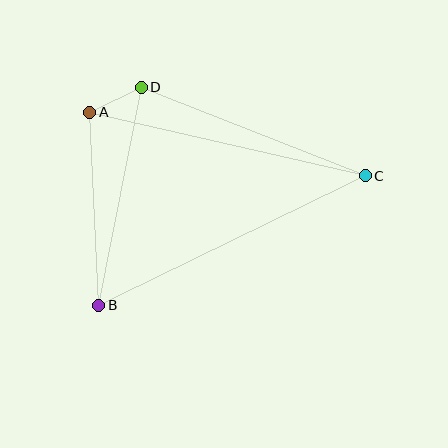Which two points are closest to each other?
Points A and D are closest to each other.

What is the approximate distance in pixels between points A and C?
The distance between A and C is approximately 283 pixels.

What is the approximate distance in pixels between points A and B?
The distance between A and B is approximately 193 pixels.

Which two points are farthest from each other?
Points B and C are farthest from each other.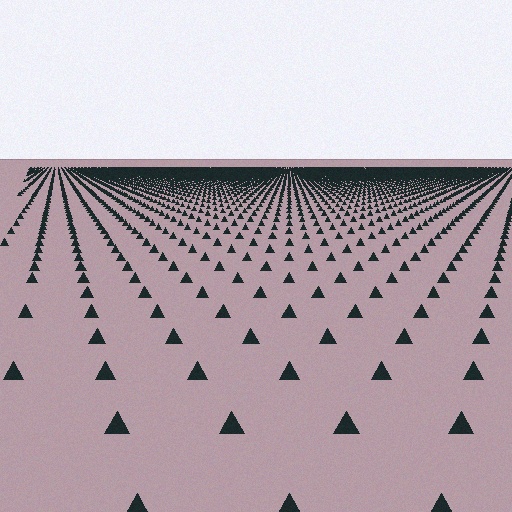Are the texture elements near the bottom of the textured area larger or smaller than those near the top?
Larger. Near the bottom, elements are closer to the viewer and appear at a bigger on-screen size.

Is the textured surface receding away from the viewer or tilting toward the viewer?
The surface is receding away from the viewer. Texture elements get smaller and denser toward the top.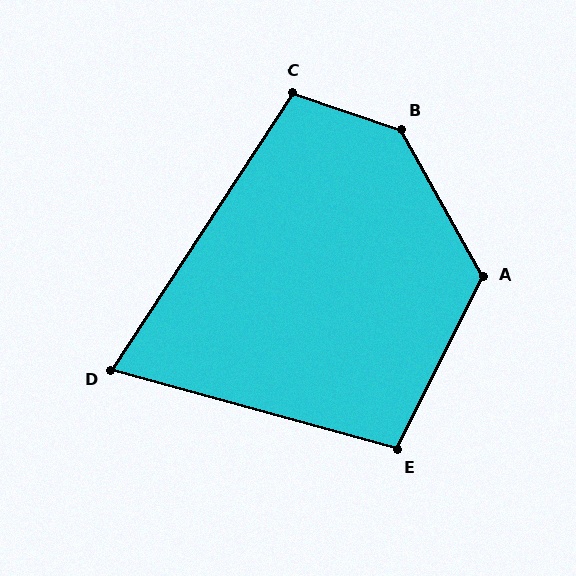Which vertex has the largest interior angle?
B, at approximately 137 degrees.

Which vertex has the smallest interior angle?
D, at approximately 72 degrees.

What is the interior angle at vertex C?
Approximately 105 degrees (obtuse).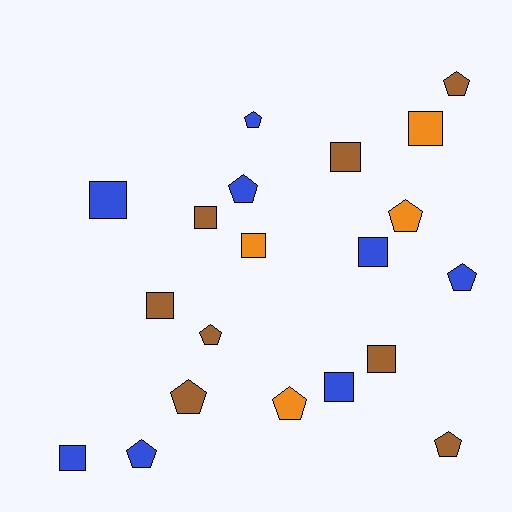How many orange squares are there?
There are 2 orange squares.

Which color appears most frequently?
Blue, with 8 objects.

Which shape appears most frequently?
Pentagon, with 10 objects.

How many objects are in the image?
There are 20 objects.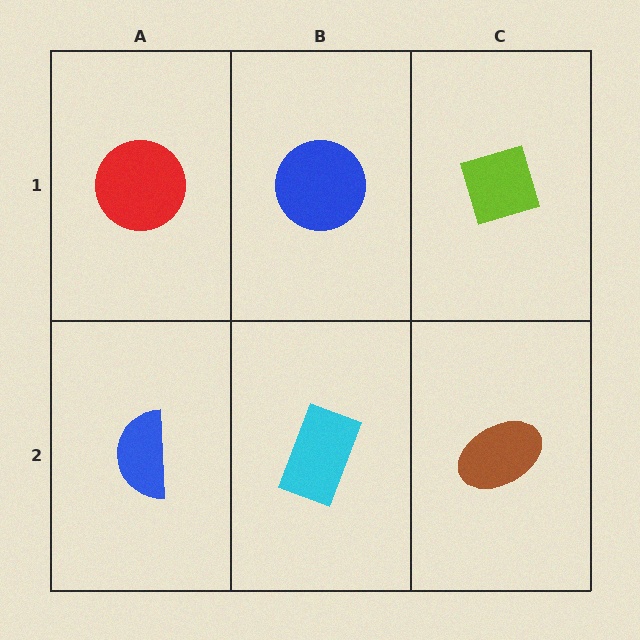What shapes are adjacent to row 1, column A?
A blue semicircle (row 2, column A), a blue circle (row 1, column B).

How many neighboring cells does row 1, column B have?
3.